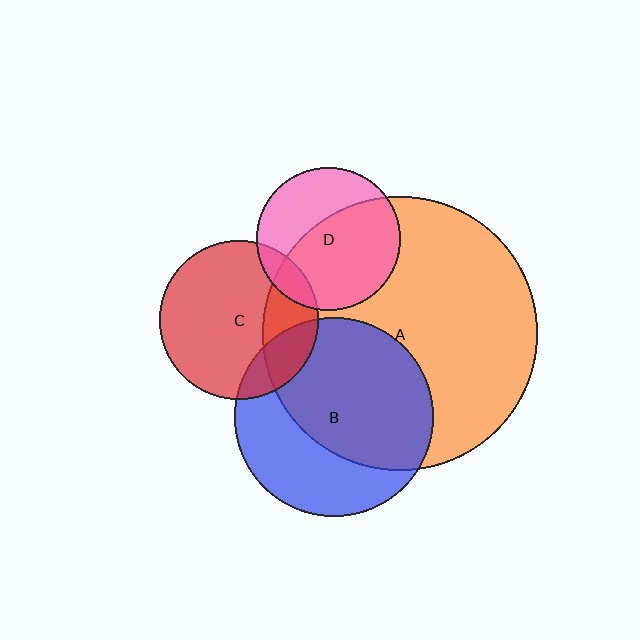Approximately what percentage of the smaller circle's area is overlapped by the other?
Approximately 25%.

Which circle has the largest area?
Circle A (orange).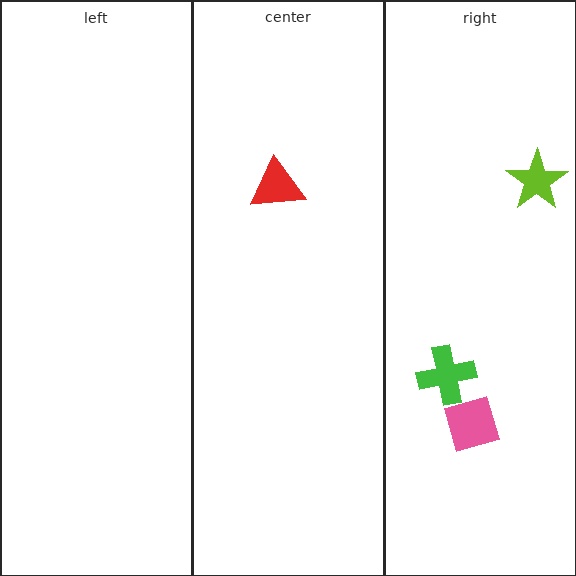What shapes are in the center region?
The red triangle.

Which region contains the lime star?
The right region.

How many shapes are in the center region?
1.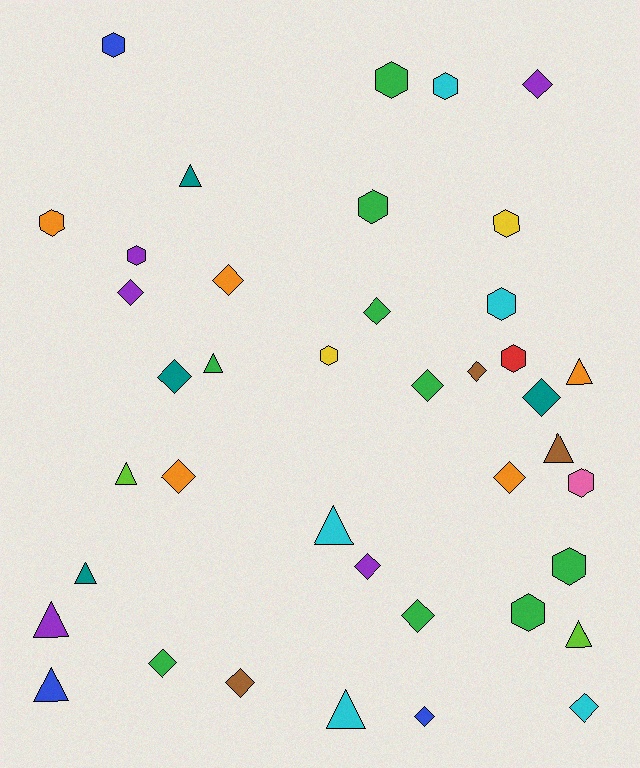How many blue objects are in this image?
There are 3 blue objects.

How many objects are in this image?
There are 40 objects.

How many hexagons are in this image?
There are 13 hexagons.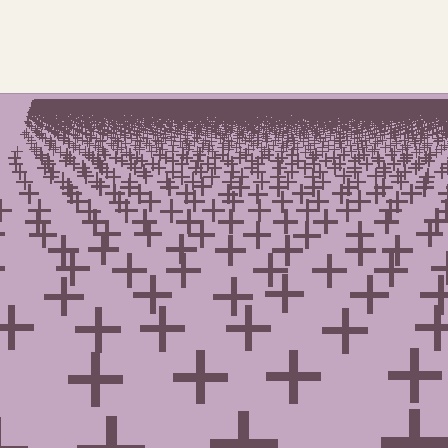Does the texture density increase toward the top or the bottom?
Density increases toward the top.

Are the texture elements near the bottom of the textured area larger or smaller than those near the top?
Larger. Near the bottom, elements are closer to the viewer and appear at a bigger on-screen size.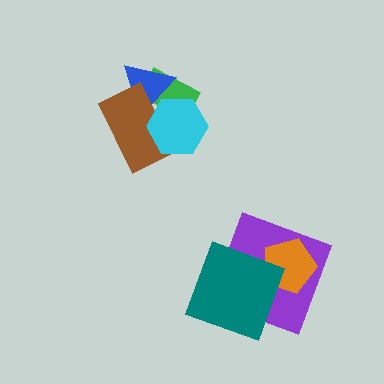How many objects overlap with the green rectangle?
3 objects overlap with the green rectangle.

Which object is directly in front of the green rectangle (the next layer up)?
The blue triangle is directly in front of the green rectangle.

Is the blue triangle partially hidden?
Yes, it is partially covered by another shape.